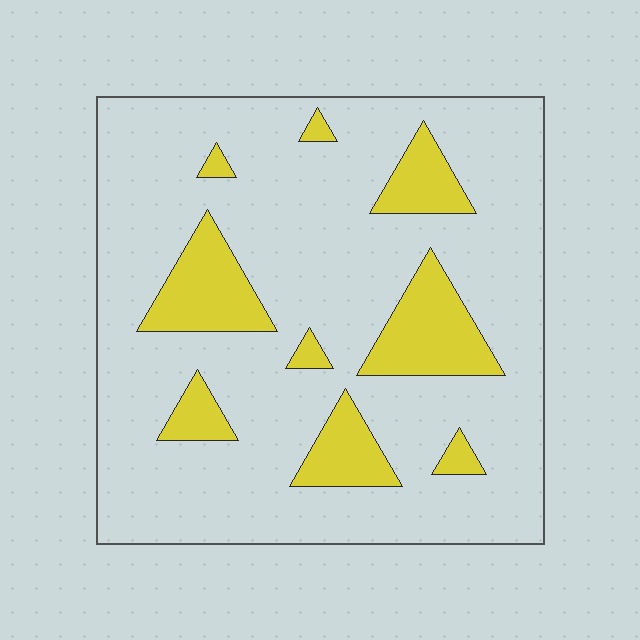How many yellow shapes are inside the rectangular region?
9.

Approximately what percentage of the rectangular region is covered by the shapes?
Approximately 20%.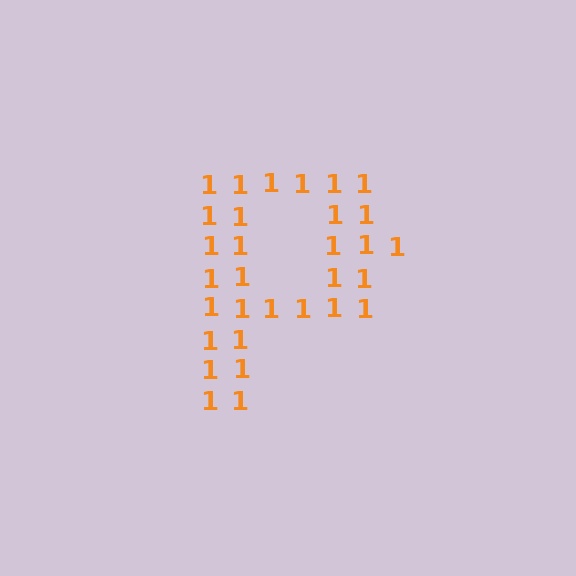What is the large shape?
The large shape is the letter P.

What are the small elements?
The small elements are digit 1's.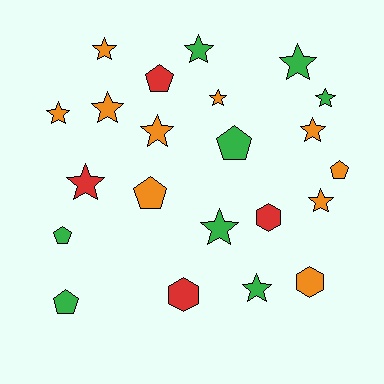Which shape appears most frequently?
Star, with 13 objects.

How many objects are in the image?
There are 22 objects.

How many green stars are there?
There are 5 green stars.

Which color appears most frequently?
Orange, with 10 objects.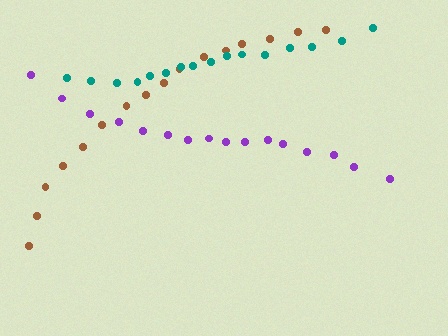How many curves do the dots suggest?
There are 3 distinct paths.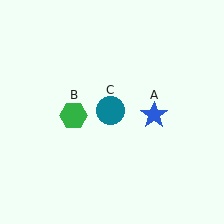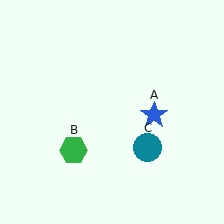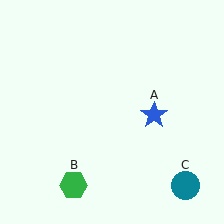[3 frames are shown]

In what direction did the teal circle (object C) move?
The teal circle (object C) moved down and to the right.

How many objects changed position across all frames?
2 objects changed position: green hexagon (object B), teal circle (object C).